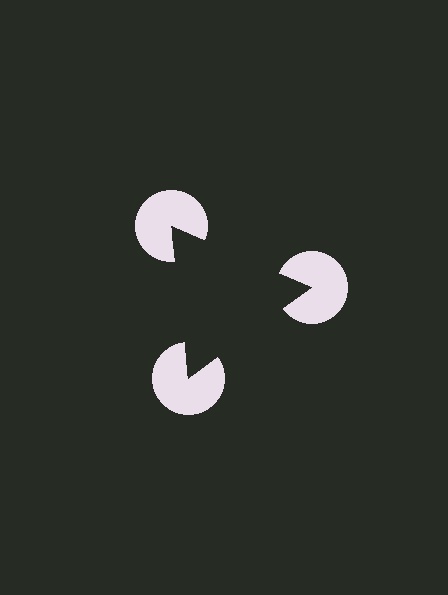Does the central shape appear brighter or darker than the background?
It typically appears slightly darker than the background, even though no actual brightness change is drawn.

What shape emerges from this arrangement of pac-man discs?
An illusory triangle — its edges are inferred from the aligned wedge cuts in the pac-man discs, not physically drawn.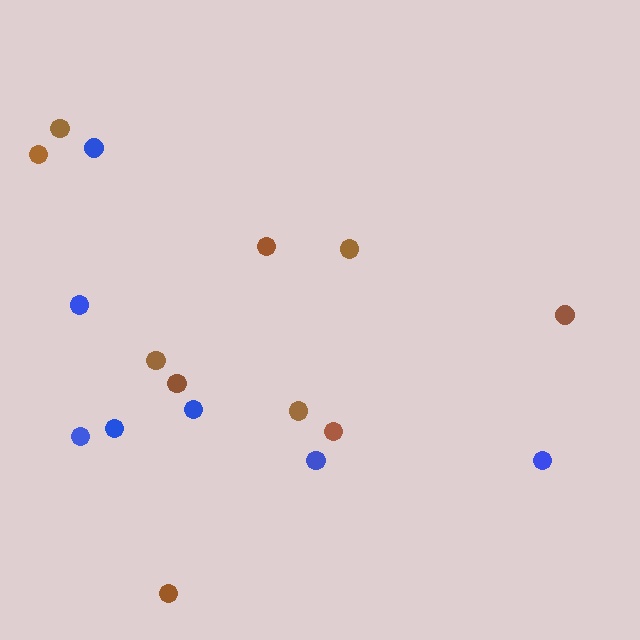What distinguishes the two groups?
There are 2 groups: one group of blue circles (7) and one group of brown circles (10).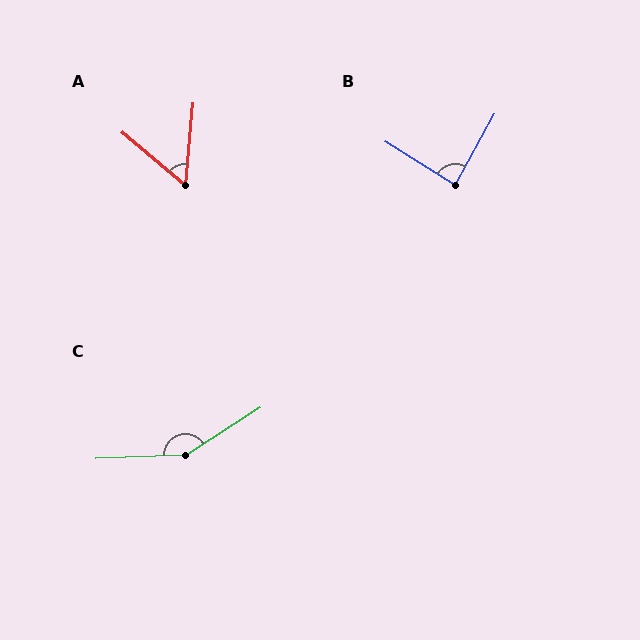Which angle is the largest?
C, at approximately 149 degrees.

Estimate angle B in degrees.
Approximately 87 degrees.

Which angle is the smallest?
A, at approximately 56 degrees.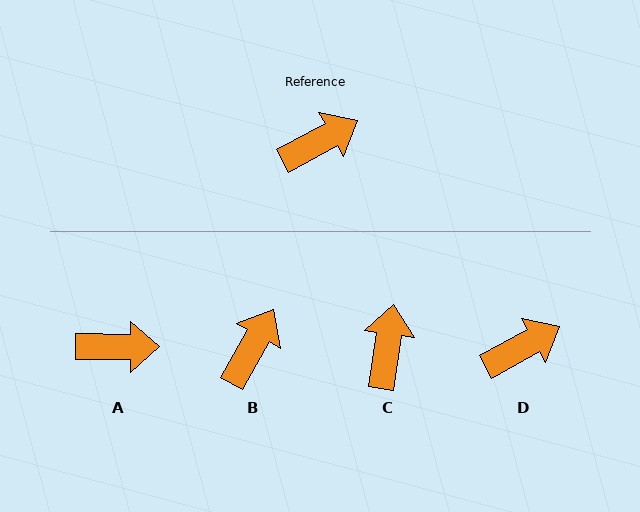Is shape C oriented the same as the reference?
No, it is off by about 53 degrees.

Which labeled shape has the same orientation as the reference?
D.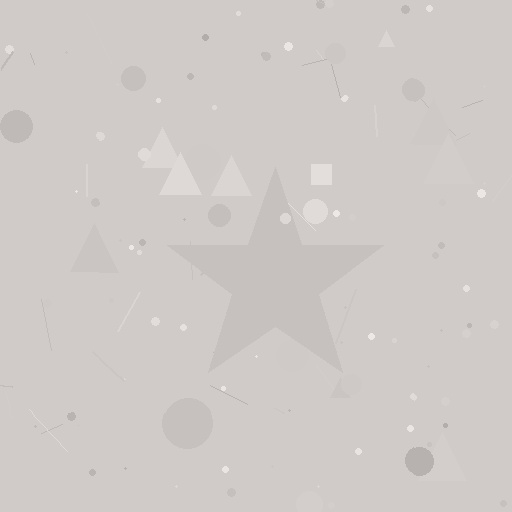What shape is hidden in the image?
A star is hidden in the image.